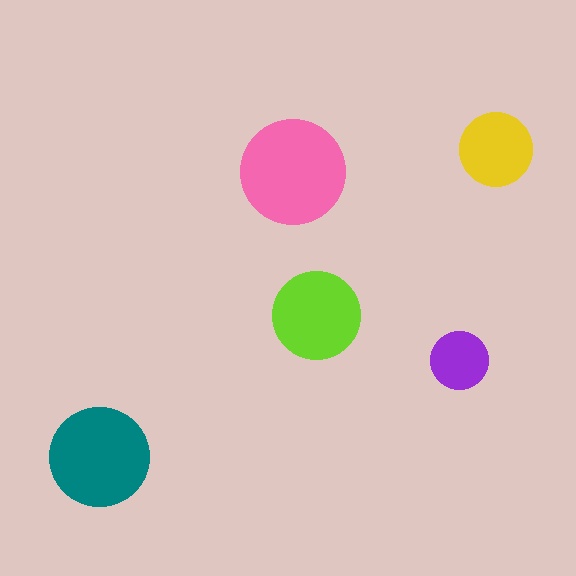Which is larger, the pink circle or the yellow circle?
The pink one.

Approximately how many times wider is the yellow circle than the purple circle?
About 1.5 times wider.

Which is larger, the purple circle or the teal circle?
The teal one.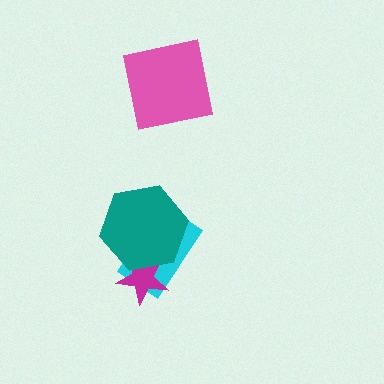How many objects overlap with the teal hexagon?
2 objects overlap with the teal hexagon.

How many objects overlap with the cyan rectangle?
2 objects overlap with the cyan rectangle.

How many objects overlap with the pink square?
0 objects overlap with the pink square.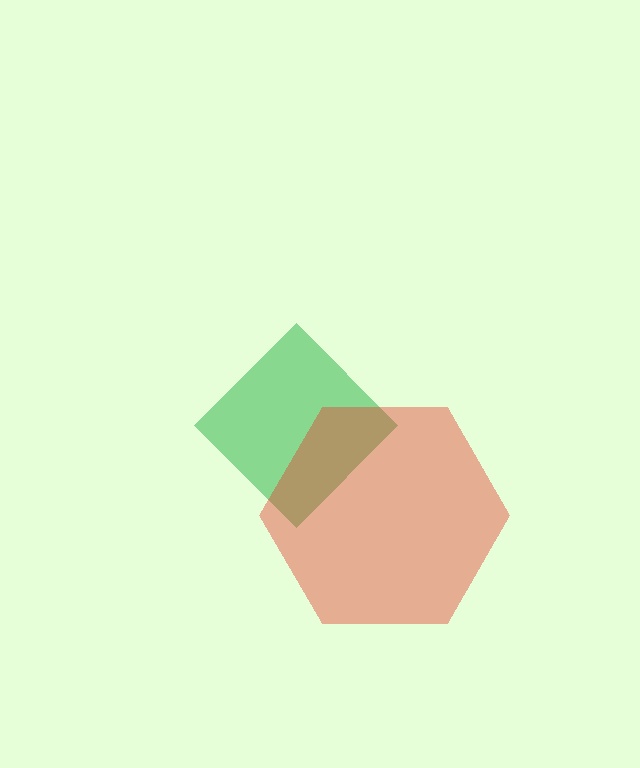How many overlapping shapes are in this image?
There are 2 overlapping shapes in the image.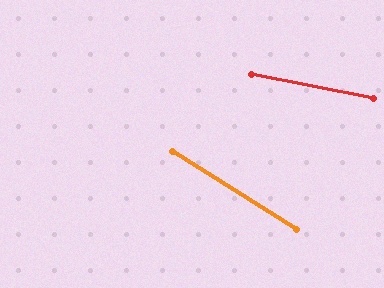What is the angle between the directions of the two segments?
Approximately 21 degrees.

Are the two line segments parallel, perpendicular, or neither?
Neither parallel nor perpendicular — they differ by about 21°.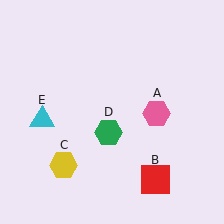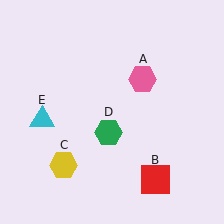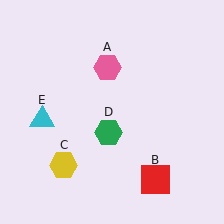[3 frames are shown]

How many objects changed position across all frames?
1 object changed position: pink hexagon (object A).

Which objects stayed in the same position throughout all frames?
Red square (object B) and yellow hexagon (object C) and green hexagon (object D) and cyan triangle (object E) remained stationary.